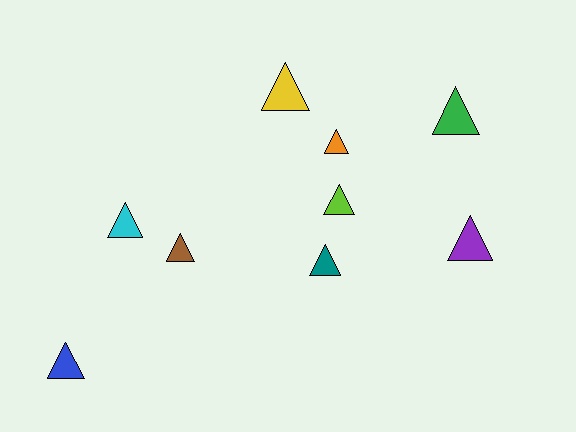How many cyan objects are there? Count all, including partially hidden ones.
There is 1 cyan object.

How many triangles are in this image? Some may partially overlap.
There are 9 triangles.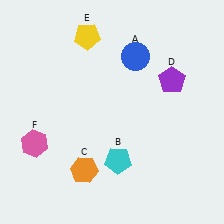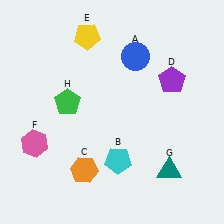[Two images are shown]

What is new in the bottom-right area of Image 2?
A teal triangle (G) was added in the bottom-right area of Image 2.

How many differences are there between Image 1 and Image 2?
There are 2 differences between the two images.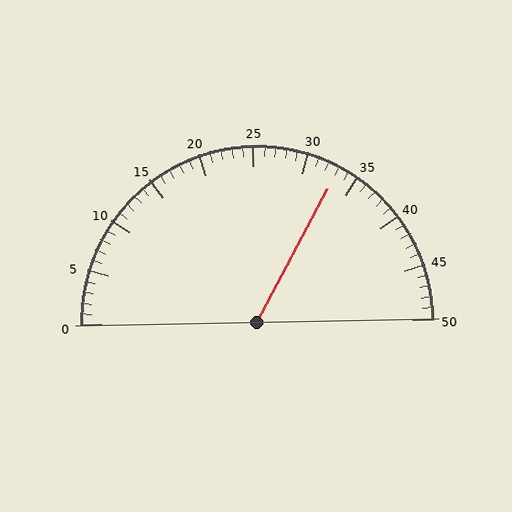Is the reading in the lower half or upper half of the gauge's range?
The reading is in the upper half of the range (0 to 50).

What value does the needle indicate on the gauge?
The needle indicates approximately 33.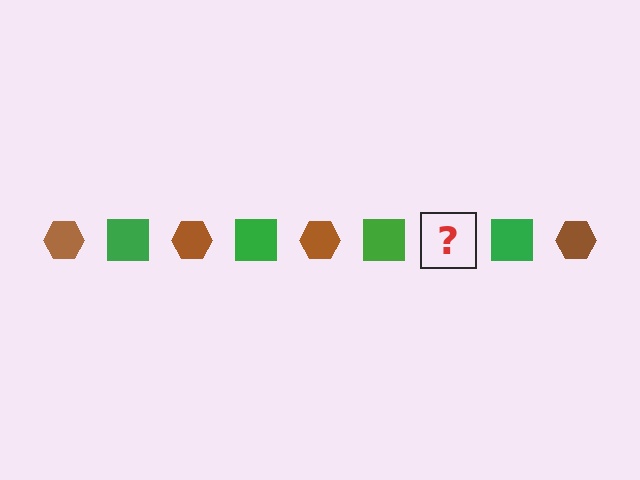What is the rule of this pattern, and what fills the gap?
The rule is that the pattern alternates between brown hexagon and green square. The gap should be filled with a brown hexagon.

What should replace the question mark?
The question mark should be replaced with a brown hexagon.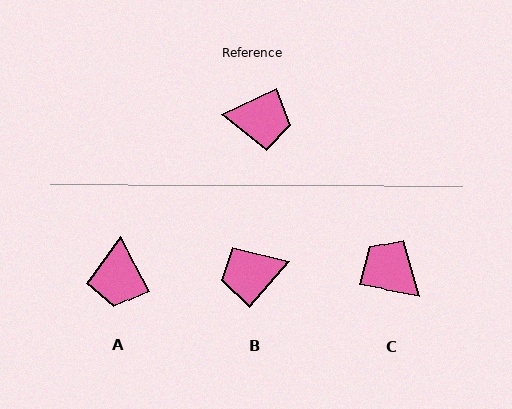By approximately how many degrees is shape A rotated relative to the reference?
Approximately 87 degrees clockwise.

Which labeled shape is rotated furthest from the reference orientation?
B, about 155 degrees away.